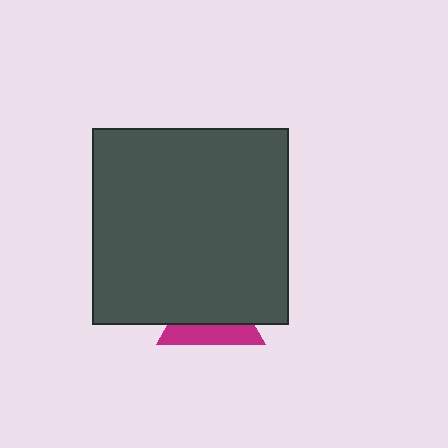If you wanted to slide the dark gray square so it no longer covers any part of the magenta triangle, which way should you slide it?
Slide it up — that is the most direct way to separate the two shapes.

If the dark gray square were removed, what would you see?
You would see the complete magenta triangle.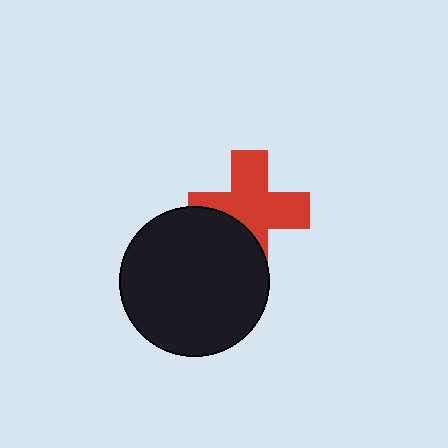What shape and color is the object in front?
The object in front is a black circle.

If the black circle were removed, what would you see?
You would see the complete red cross.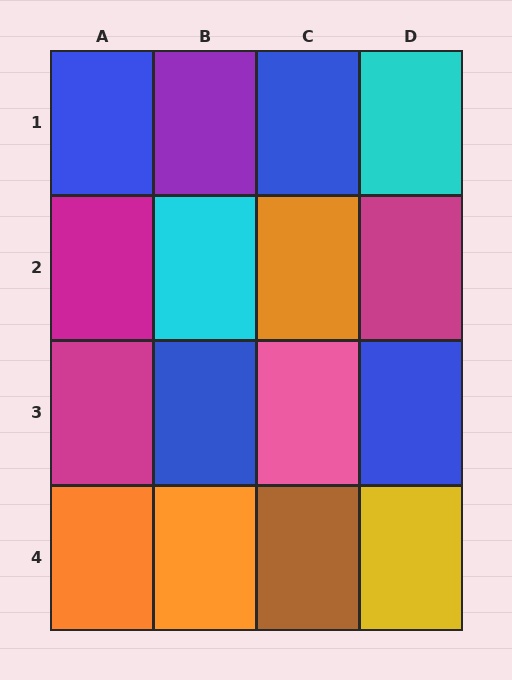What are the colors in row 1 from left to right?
Blue, purple, blue, cyan.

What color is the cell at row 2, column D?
Magenta.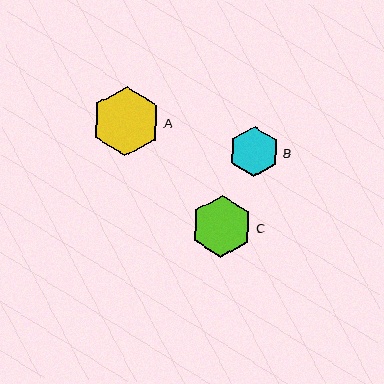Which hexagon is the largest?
Hexagon A is the largest with a size of approximately 69 pixels.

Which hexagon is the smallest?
Hexagon B is the smallest with a size of approximately 50 pixels.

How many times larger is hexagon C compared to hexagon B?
Hexagon C is approximately 1.2 times the size of hexagon B.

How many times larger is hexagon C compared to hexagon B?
Hexagon C is approximately 1.2 times the size of hexagon B.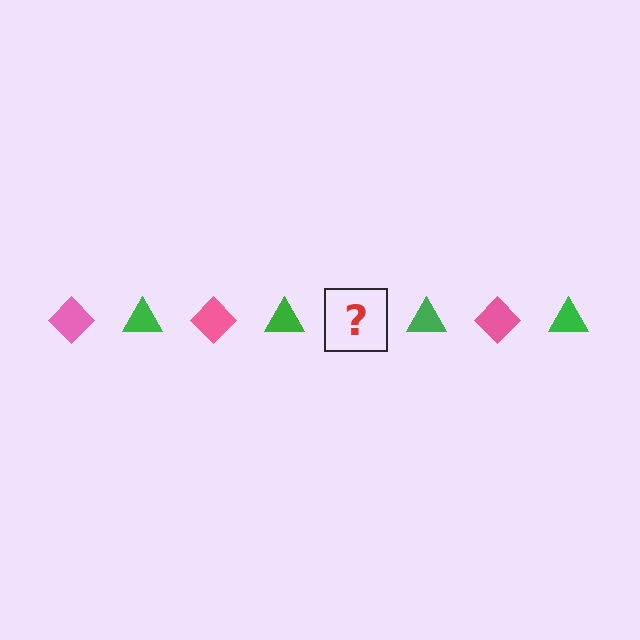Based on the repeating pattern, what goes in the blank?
The blank should be a pink diamond.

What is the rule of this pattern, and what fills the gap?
The rule is that the pattern alternates between pink diamond and green triangle. The gap should be filled with a pink diamond.